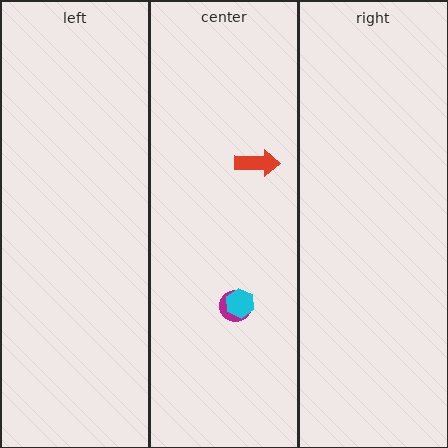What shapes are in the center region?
The red arrow, the magenta circle, the cyan hexagon.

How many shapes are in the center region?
3.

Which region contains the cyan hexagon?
The center region.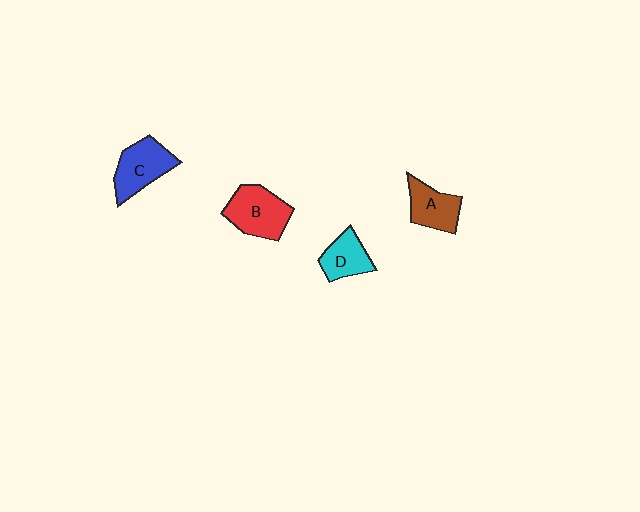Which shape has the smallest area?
Shape D (cyan).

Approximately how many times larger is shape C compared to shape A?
Approximately 1.2 times.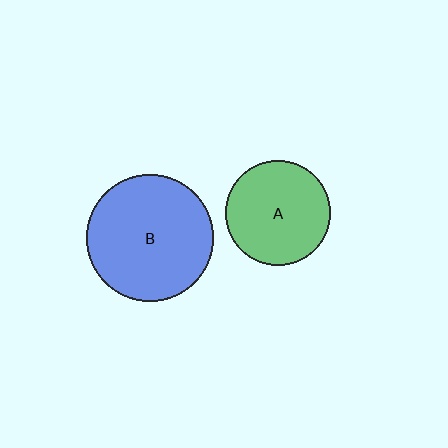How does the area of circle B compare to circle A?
Approximately 1.5 times.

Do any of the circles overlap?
No, none of the circles overlap.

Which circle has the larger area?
Circle B (blue).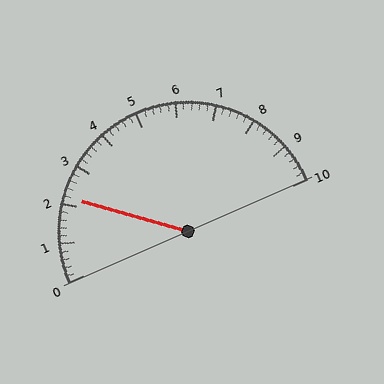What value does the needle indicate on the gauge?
The needle indicates approximately 2.2.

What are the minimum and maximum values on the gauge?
The gauge ranges from 0 to 10.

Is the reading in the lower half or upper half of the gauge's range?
The reading is in the lower half of the range (0 to 10).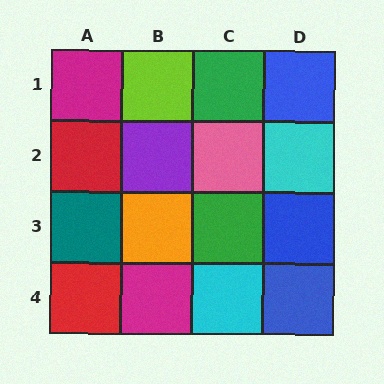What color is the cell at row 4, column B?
Magenta.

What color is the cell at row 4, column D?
Blue.